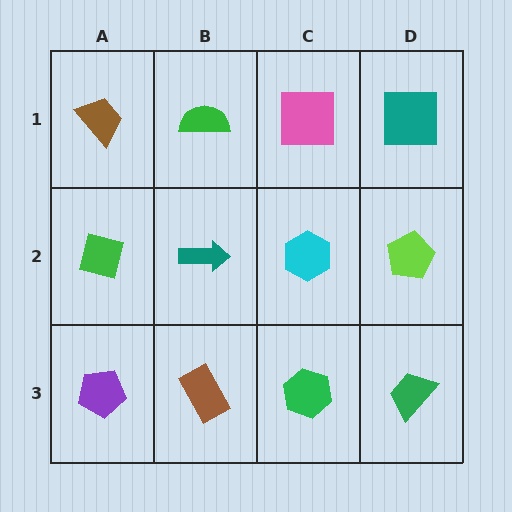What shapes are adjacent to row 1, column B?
A teal arrow (row 2, column B), a brown trapezoid (row 1, column A), a pink square (row 1, column C).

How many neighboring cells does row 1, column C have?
3.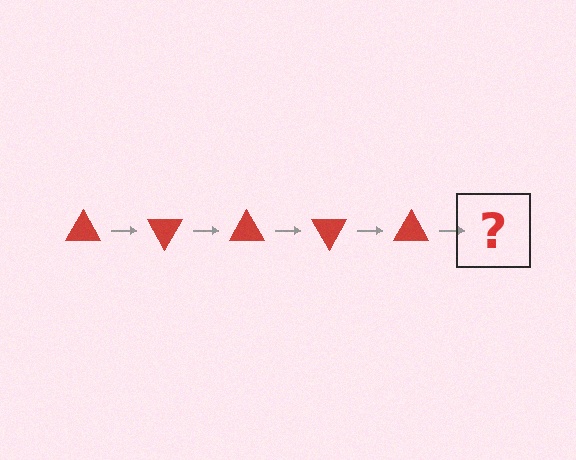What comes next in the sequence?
The next element should be a red triangle rotated 300 degrees.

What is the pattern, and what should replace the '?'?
The pattern is that the triangle rotates 60 degrees each step. The '?' should be a red triangle rotated 300 degrees.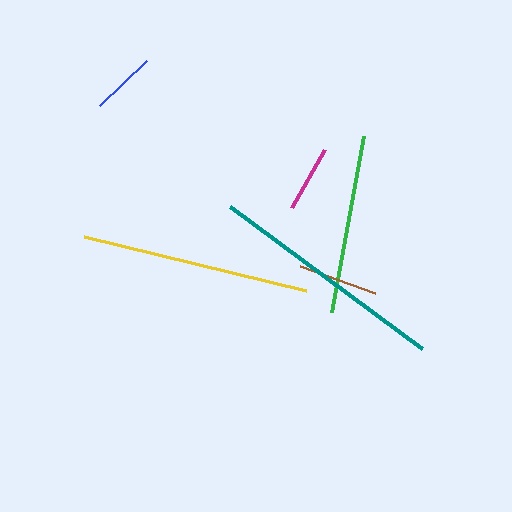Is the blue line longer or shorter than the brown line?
The brown line is longer than the blue line.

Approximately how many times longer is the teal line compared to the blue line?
The teal line is approximately 3.7 times the length of the blue line.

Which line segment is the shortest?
The blue line is the shortest at approximately 65 pixels.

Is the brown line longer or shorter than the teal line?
The teal line is longer than the brown line.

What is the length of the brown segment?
The brown segment is approximately 80 pixels long.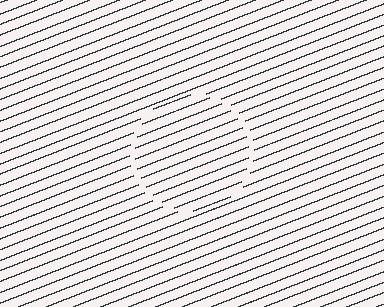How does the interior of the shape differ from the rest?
The interior of the shape contains the same grating, shifted by half a period — the contour is defined by the phase discontinuity where line-ends from the inner and outer gratings abut.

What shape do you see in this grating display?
An illusory circle. The interior of the shape contains the same grating, shifted by half a period — the contour is defined by the phase discontinuity where line-ends from the inner and outer gratings abut.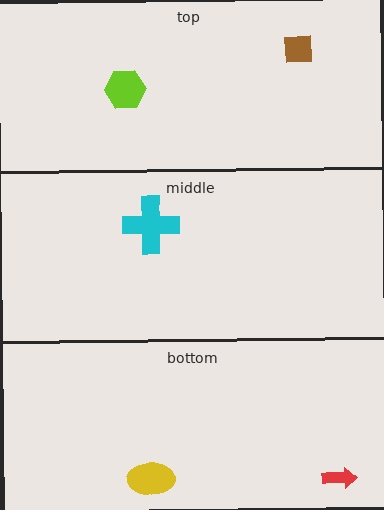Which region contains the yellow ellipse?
The bottom region.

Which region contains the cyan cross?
The middle region.